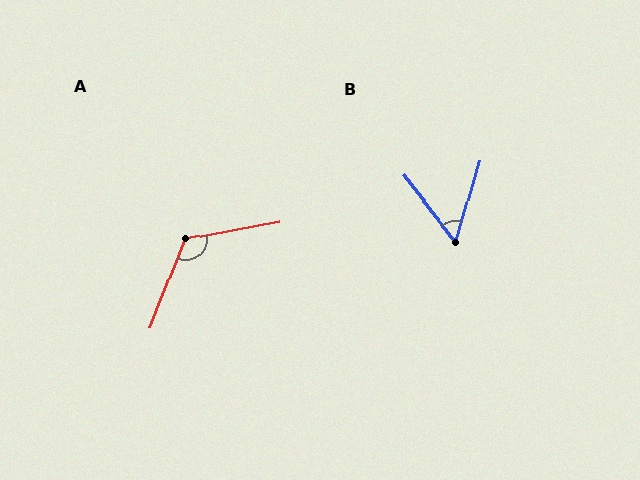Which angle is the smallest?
B, at approximately 55 degrees.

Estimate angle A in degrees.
Approximately 122 degrees.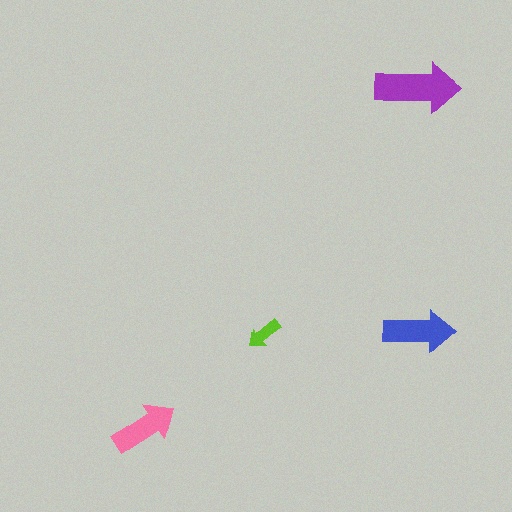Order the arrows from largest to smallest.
the purple one, the blue one, the pink one, the lime one.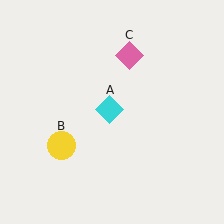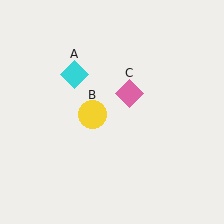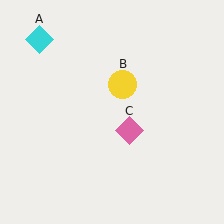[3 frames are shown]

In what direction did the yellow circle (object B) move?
The yellow circle (object B) moved up and to the right.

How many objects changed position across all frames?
3 objects changed position: cyan diamond (object A), yellow circle (object B), pink diamond (object C).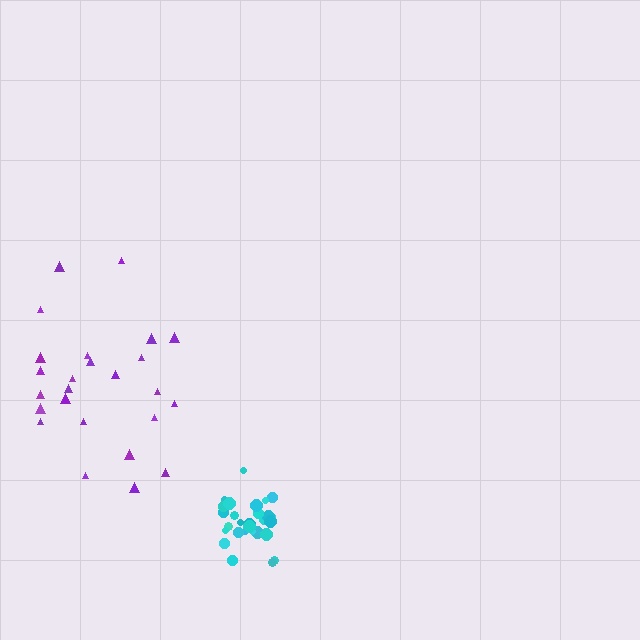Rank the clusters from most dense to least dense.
cyan, purple.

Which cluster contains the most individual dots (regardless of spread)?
Cyan (28).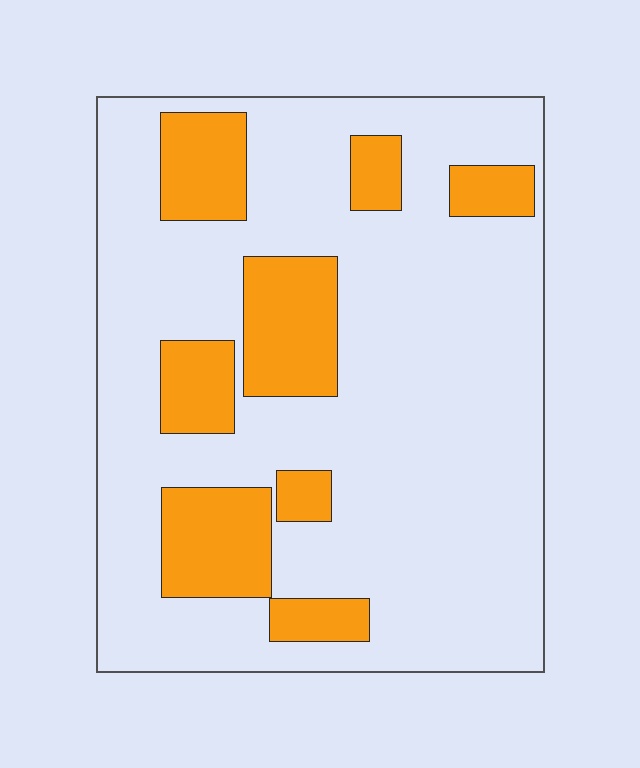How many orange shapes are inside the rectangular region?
8.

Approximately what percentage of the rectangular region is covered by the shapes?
Approximately 20%.